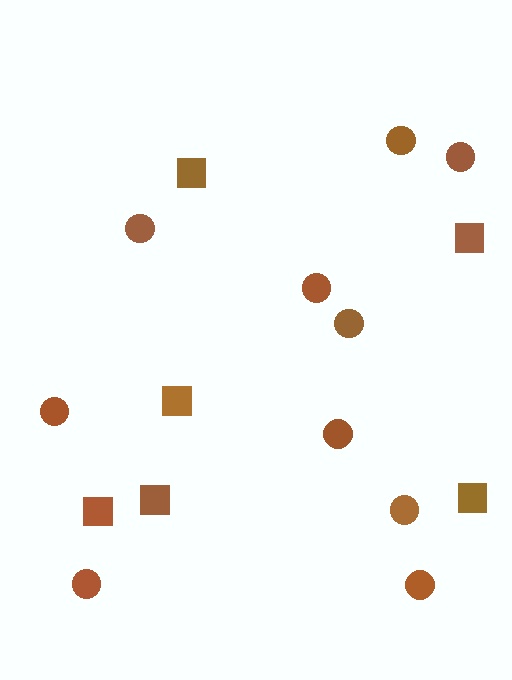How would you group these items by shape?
There are 2 groups: one group of circles (10) and one group of squares (6).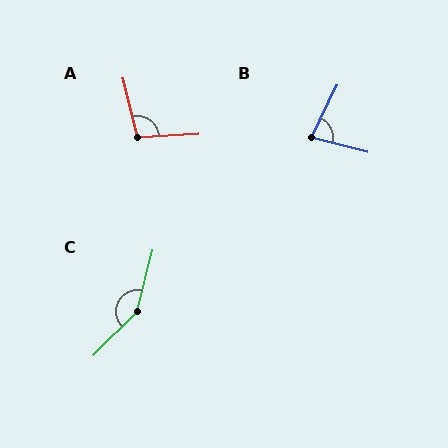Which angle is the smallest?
B, at approximately 78 degrees.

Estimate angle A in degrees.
Approximately 100 degrees.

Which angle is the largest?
C, at approximately 149 degrees.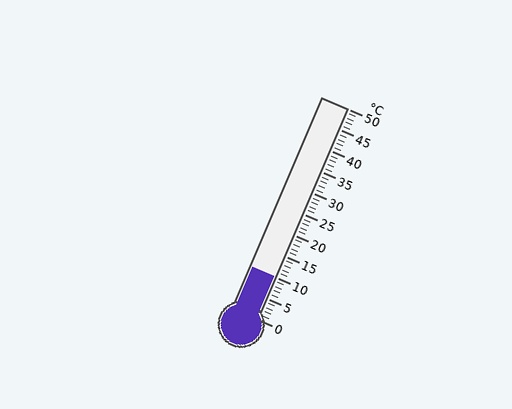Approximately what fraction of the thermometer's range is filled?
The thermometer is filled to approximately 20% of its range.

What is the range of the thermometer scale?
The thermometer scale ranges from 0°C to 50°C.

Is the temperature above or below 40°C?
The temperature is below 40°C.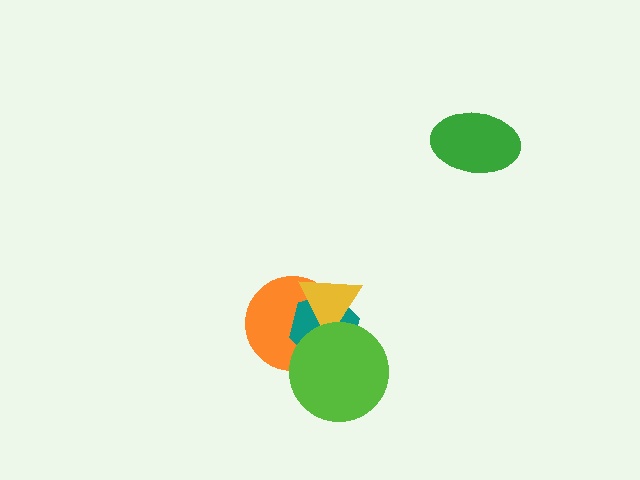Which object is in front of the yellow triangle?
The lime circle is in front of the yellow triangle.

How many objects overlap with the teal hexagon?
3 objects overlap with the teal hexagon.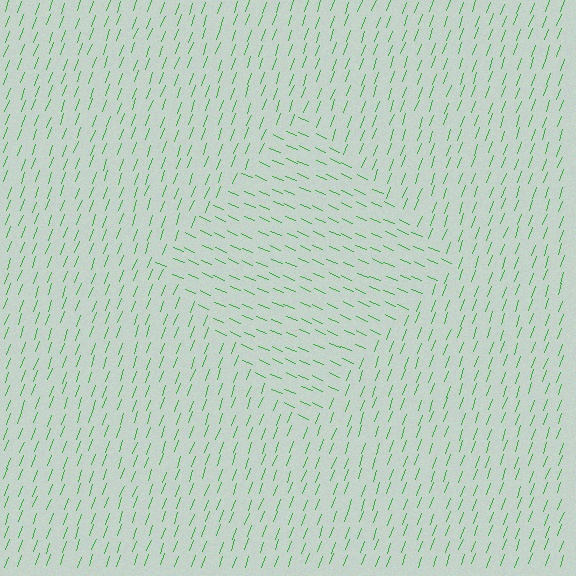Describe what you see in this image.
The image is filled with small green line segments. A diamond region in the image has lines oriented differently from the surrounding lines, creating a visible texture boundary.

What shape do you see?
I see a diamond.